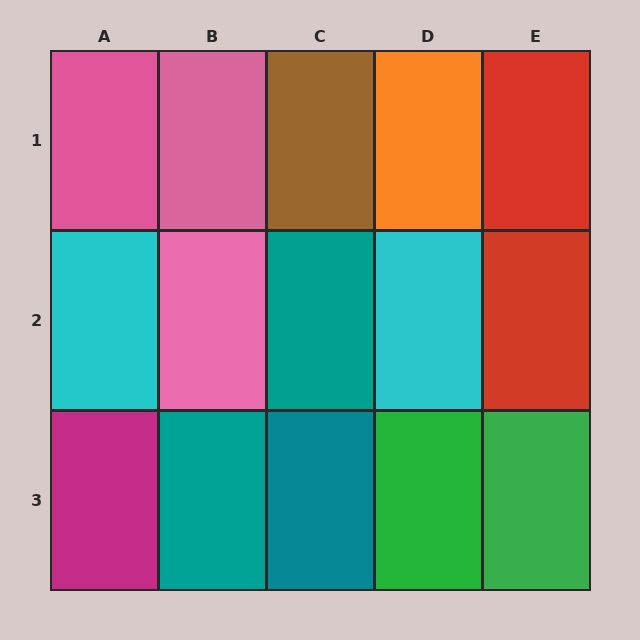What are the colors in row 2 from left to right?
Cyan, pink, teal, cyan, red.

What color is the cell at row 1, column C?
Brown.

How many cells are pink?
3 cells are pink.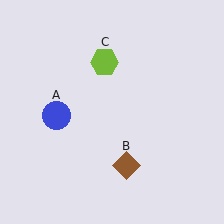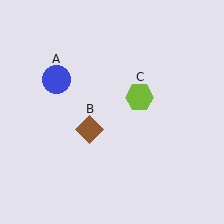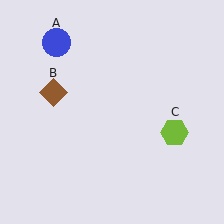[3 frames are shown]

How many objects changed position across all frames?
3 objects changed position: blue circle (object A), brown diamond (object B), lime hexagon (object C).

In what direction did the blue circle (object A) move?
The blue circle (object A) moved up.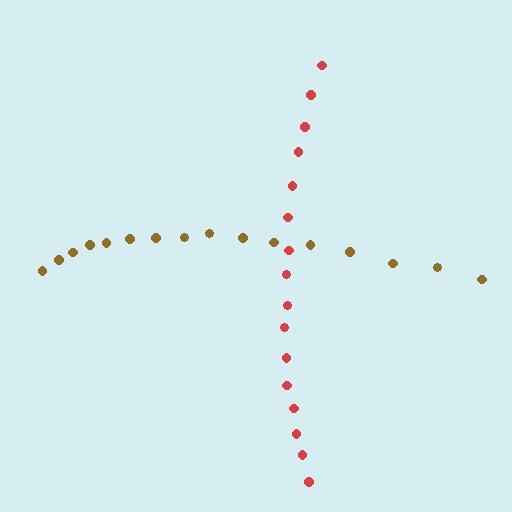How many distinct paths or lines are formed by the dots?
There are 2 distinct paths.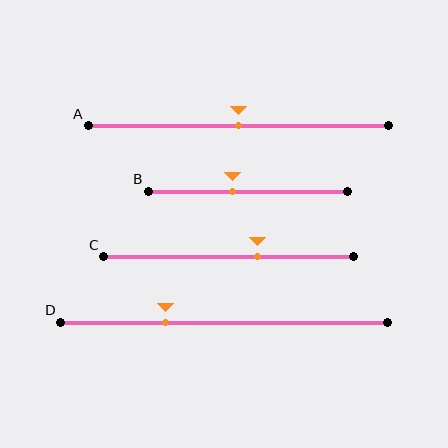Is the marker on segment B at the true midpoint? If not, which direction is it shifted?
No, the marker on segment B is shifted to the left by about 8% of the segment length.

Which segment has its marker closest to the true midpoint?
Segment A has its marker closest to the true midpoint.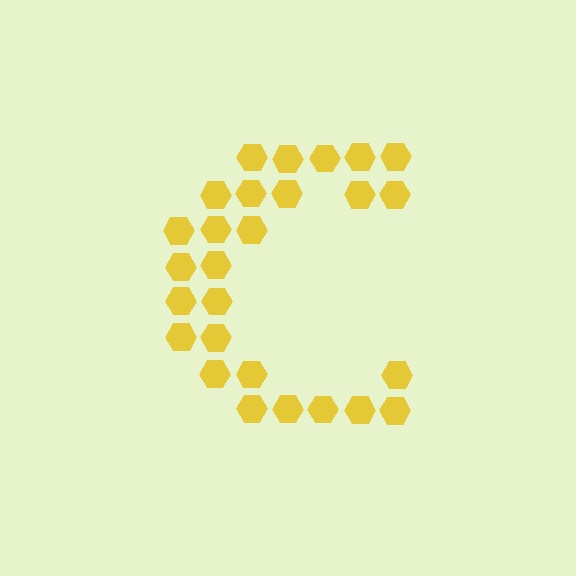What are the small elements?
The small elements are hexagons.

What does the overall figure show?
The overall figure shows the letter C.